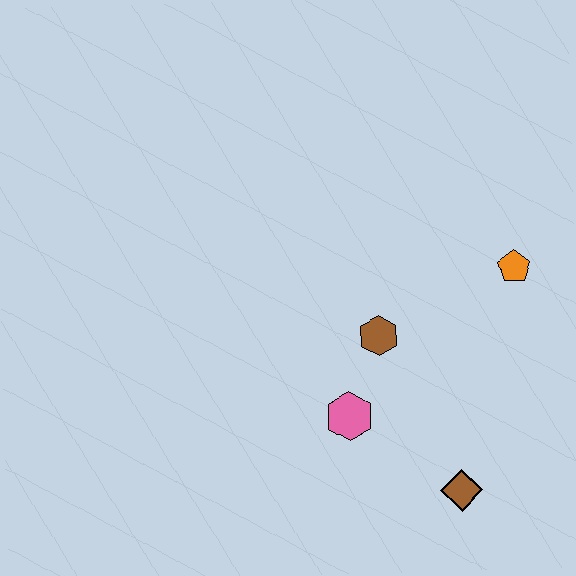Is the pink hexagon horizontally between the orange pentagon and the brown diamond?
No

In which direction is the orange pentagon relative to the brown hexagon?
The orange pentagon is to the right of the brown hexagon.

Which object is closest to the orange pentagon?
The brown hexagon is closest to the orange pentagon.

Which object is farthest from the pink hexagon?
The orange pentagon is farthest from the pink hexagon.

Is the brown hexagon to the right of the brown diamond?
No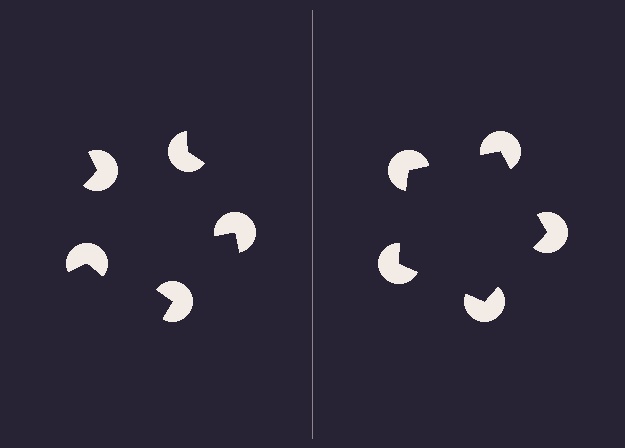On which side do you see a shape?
An illusory pentagon appears on the right side. On the left side the wedge cuts are rotated, so no coherent shape forms.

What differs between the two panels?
The pac-man discs are positioned identically on both sides; only the wedge orientations differ. On the right they align to a pentagon; on the left they are misaligned.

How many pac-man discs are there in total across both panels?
10 — 5 on each side.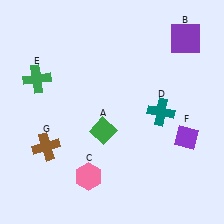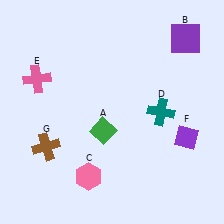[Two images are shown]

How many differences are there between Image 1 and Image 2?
There is 1 difference between the two images.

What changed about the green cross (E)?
In Image 1, E is green. In Image 2, it changed to pink.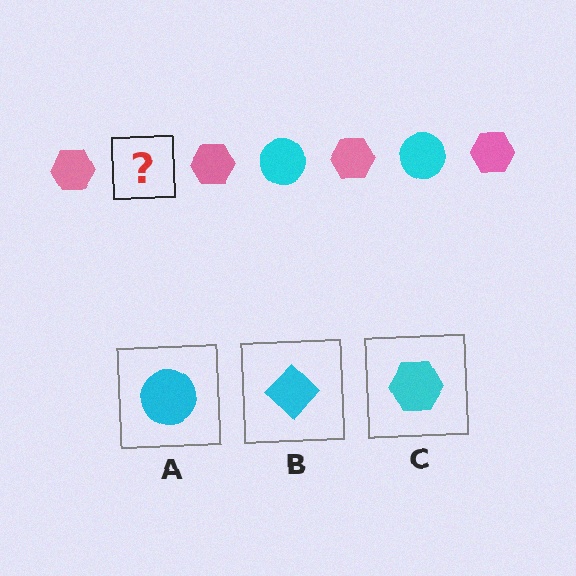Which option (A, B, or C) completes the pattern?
A.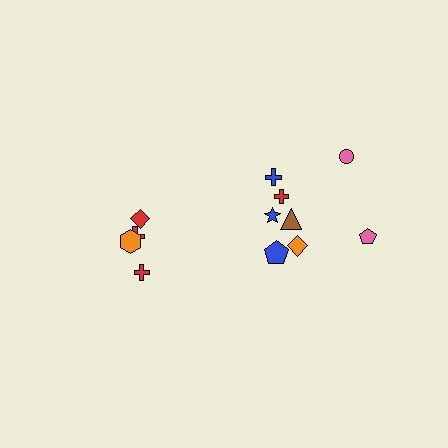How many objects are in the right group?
There are 8 objects.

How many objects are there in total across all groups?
There are 12 objects.